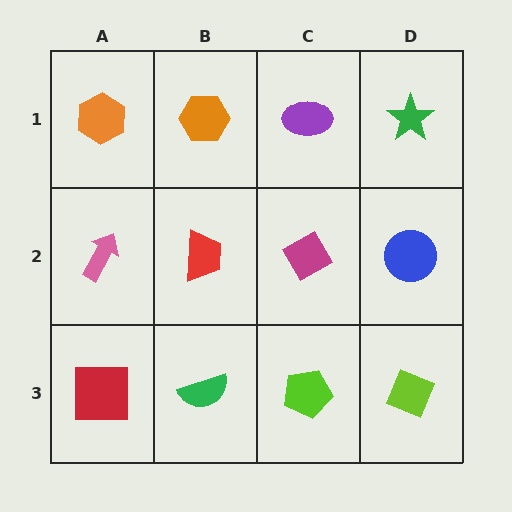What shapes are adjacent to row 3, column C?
A magenta diamond (row 2, column C), a green semicircle (row 3, column B), a lime diamond (row 3, column D).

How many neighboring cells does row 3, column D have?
2.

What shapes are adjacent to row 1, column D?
A blue circle (row 2, column D), a purple ellipse (row 1, column C).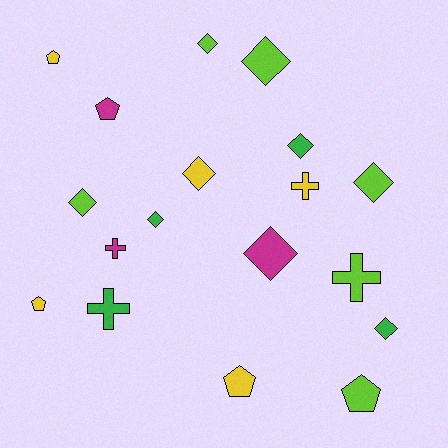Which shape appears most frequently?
Diamond, with 9 objects.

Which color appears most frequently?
Lime, with 6 objects.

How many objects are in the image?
There are 18 objects.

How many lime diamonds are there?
There are 4 lime diamonds.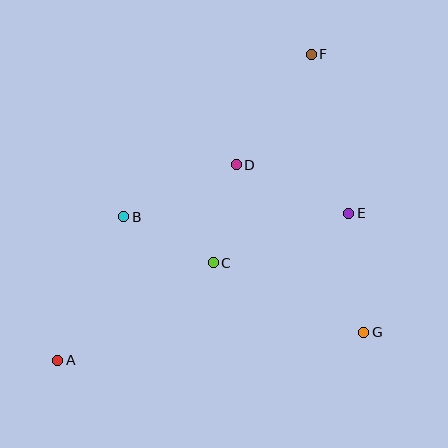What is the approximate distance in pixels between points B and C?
The distance between B and C is approximately 101 pixels.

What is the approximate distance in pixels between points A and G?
The distance between A and G is approximately 307 pixels.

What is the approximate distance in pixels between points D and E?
The distance between D and E is approximately 122 pixels.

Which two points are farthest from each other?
Points A and F are farthest from each other.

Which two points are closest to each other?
Points C and D are closest to each other.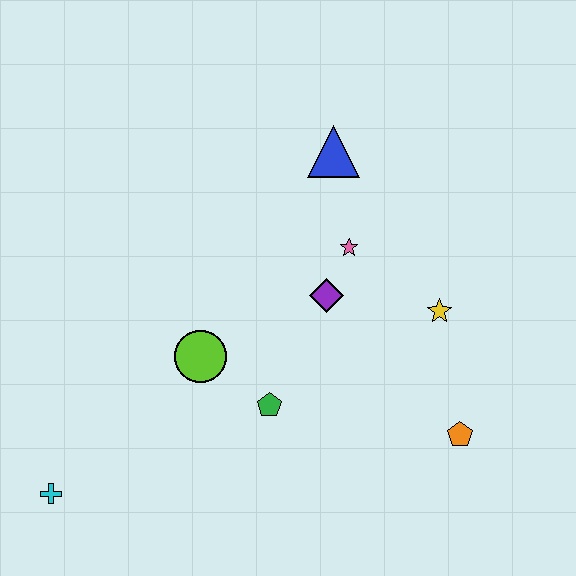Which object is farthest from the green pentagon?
The blue triangle is farthest from the green pentagon.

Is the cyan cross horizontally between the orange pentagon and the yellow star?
No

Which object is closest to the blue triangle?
The pink star is closest to the blue triangle.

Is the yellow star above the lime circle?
Yes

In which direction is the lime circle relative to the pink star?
The lime circle is to the left of the pink star.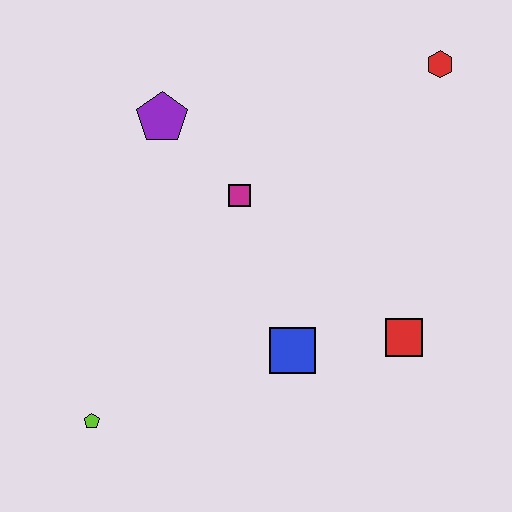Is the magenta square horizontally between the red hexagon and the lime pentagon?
Yes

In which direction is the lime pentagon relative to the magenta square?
The lime pentagon is below the magenta square.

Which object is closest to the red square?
The blue square is closest to the red square.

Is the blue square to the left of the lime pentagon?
No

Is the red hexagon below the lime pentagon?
No